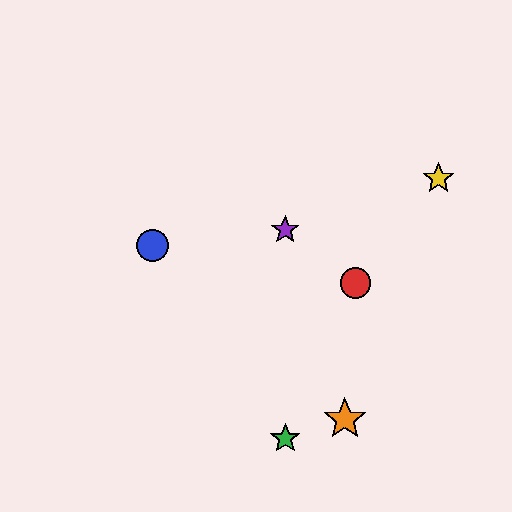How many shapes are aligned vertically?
2 shapes (the green star, the purple star) are aligned vertically.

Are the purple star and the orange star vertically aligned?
No, the purple star is at x≈285 and the orange star is at x≈345.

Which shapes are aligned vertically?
The green star, the purple star are aligned vertically.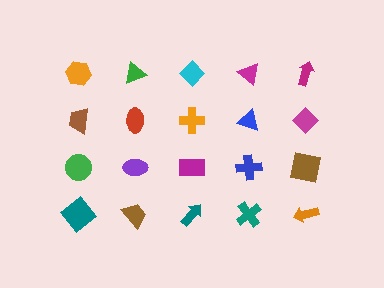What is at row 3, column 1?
A green circle.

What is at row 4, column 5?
An orange arrow.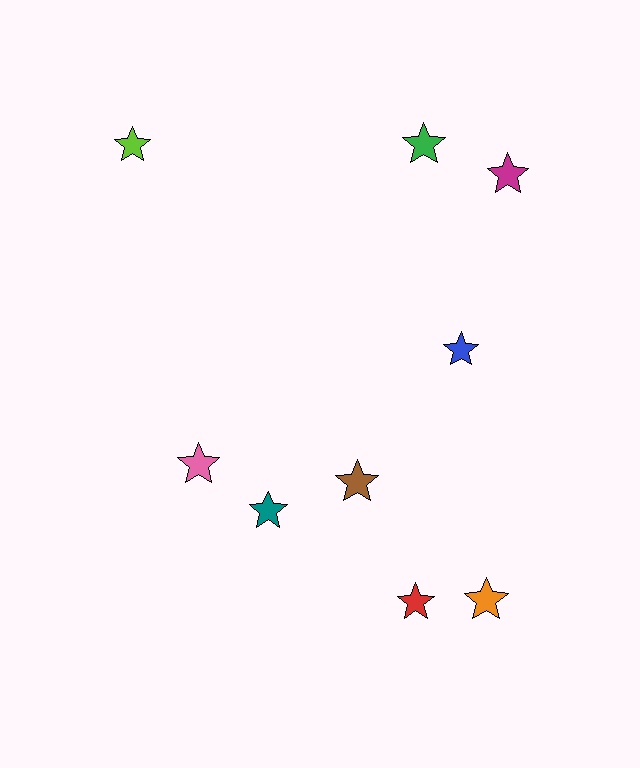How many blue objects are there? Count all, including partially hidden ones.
There is 1 blue object.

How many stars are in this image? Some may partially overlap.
There are 9 stars.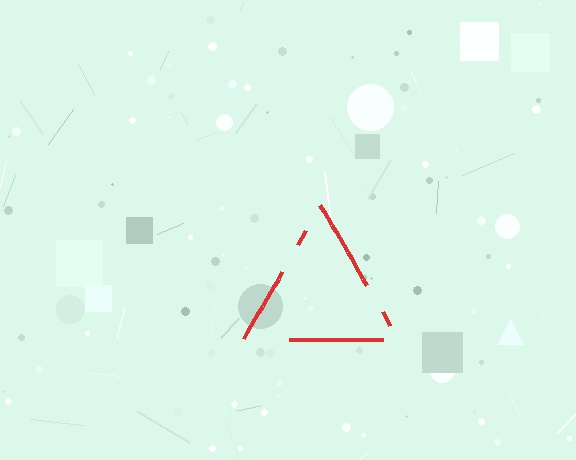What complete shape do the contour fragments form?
The contour fragments form a triangle.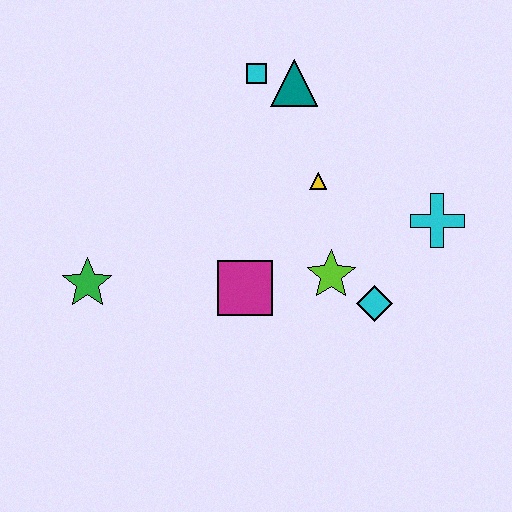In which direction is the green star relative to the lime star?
The green star is to the left of the lime star.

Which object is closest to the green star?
The magenta square is closest to the green star.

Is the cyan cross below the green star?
No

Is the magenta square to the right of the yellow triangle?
No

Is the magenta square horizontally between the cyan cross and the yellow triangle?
No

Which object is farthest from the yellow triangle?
The green star is farthest from the yellow triangle.